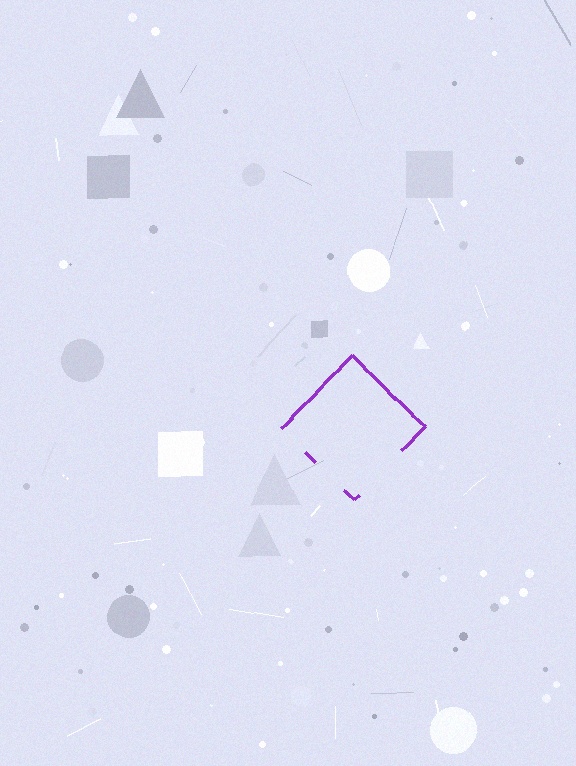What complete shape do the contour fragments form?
The contour fragments form a diamond.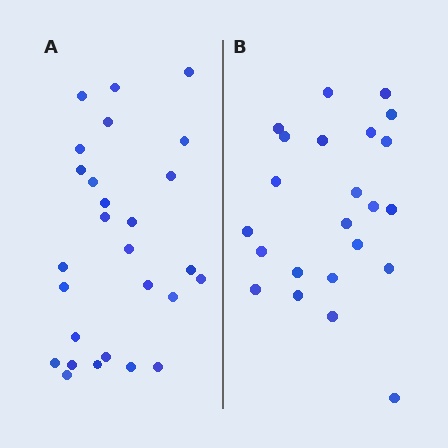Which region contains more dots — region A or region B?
Region A (the left region) has more dots.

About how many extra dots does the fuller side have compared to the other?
Region A has about 4 more dots than region B.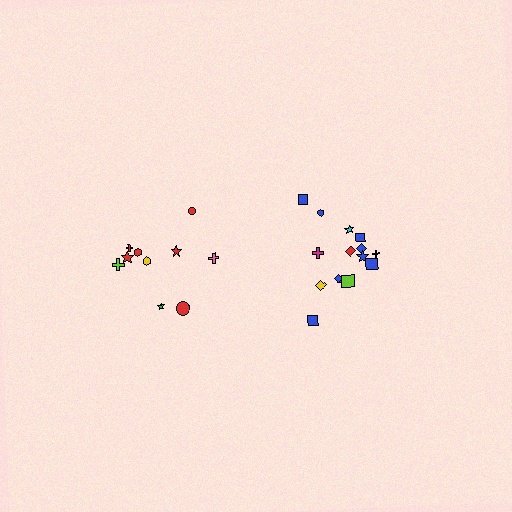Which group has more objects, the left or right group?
The right group.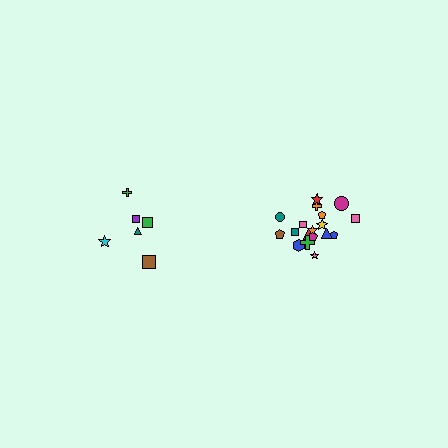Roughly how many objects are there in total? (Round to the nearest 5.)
Roughly 25 objects in total.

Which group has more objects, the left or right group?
The right group.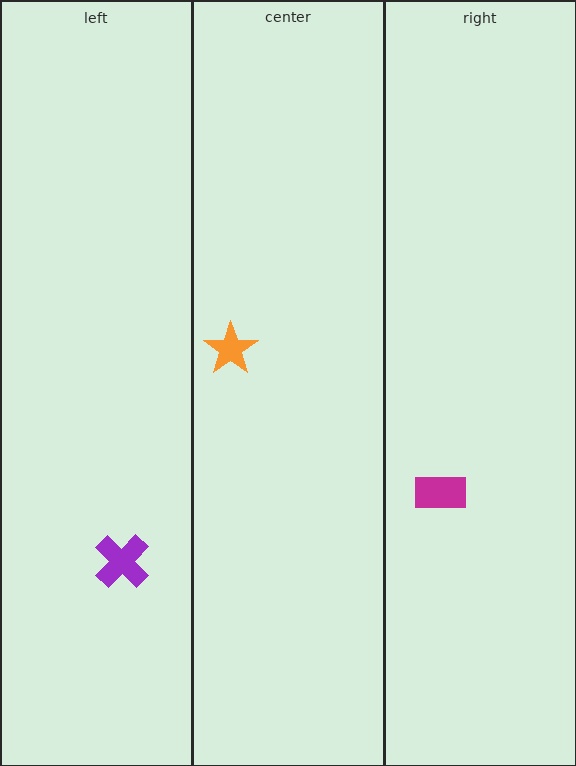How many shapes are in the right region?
1.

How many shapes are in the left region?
1.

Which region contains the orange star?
The center region.